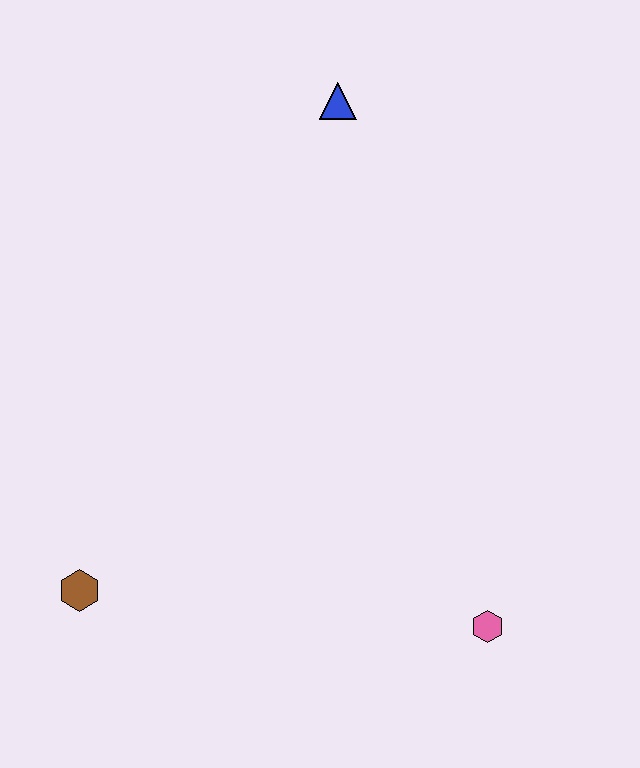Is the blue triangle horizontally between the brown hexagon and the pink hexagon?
Yes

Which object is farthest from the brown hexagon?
The blue triangle is farthest from the brown hexagon.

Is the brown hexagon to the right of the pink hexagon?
No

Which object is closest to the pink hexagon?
The brown hexagon is closest to the pink hexagon.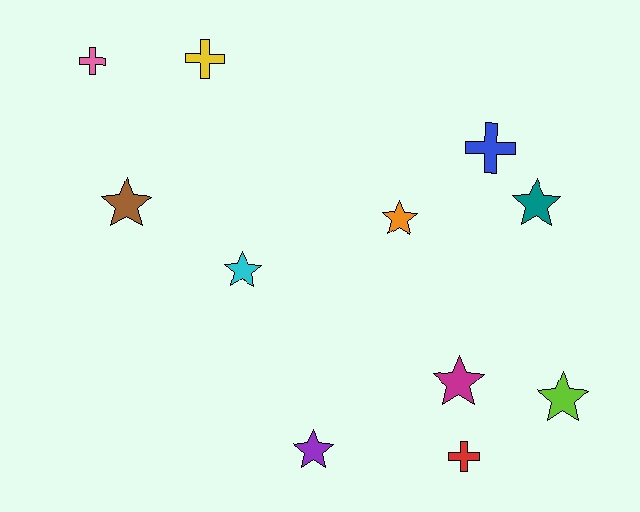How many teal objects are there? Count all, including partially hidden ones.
There is 1 teal object.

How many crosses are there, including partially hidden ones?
There are 4 crosses.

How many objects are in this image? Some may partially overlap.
There are 11 objects.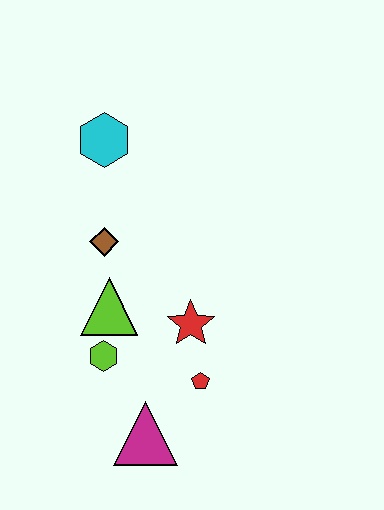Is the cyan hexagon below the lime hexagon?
No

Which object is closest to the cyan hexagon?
The brown diamond is closest to the cyan hexagon.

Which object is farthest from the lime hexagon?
The cyan hexagon is farthest from the lime hexagon.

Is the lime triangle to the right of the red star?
No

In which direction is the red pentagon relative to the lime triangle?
The red pentagon is to the right of the lime triangle.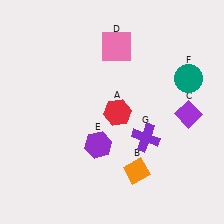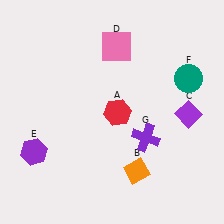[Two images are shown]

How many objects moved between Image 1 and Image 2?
1 object moved between the two images.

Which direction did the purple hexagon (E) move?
The purple hexagon (E) moved left.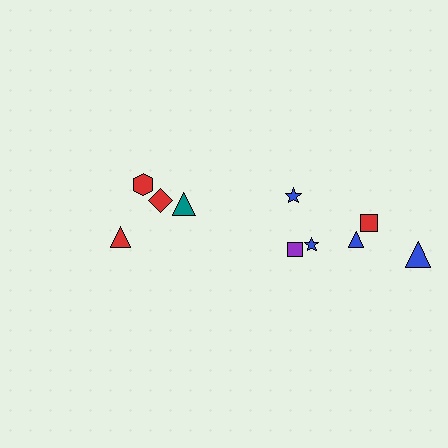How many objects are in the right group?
There are 6 objects.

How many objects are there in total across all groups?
There are 10 objects.